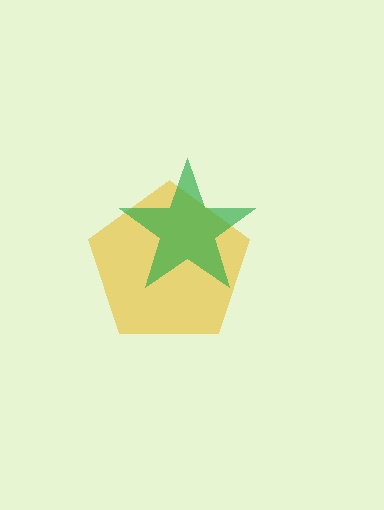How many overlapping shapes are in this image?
There are 2 overlapping shapes in the image.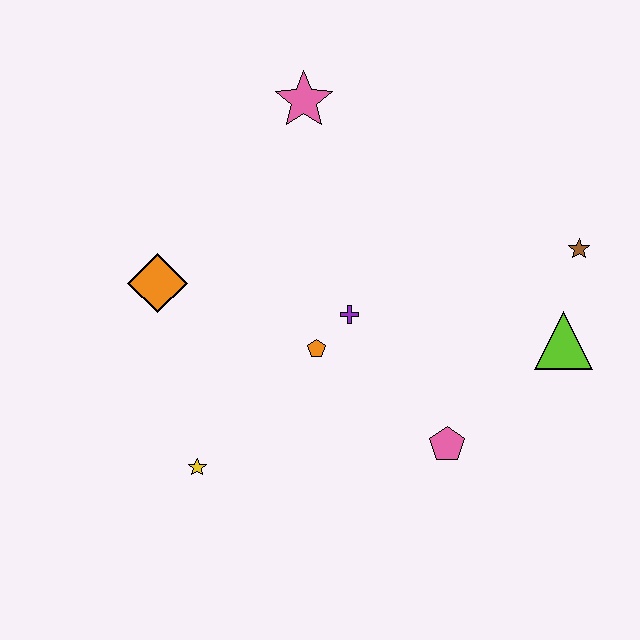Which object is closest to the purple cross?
The orange pentagon is closest to the purple cross.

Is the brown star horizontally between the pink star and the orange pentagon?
No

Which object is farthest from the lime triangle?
The orange diamond is farthest from the lime triangle.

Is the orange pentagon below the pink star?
Yes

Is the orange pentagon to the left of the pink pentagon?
Yes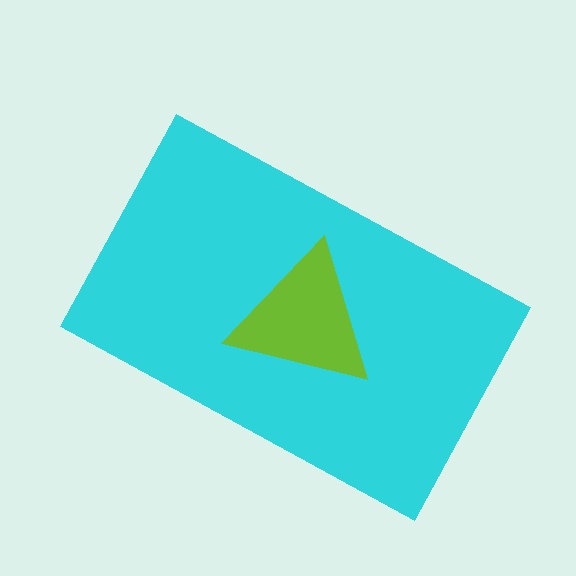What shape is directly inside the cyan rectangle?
The lime triangle.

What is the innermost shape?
The lime triangle.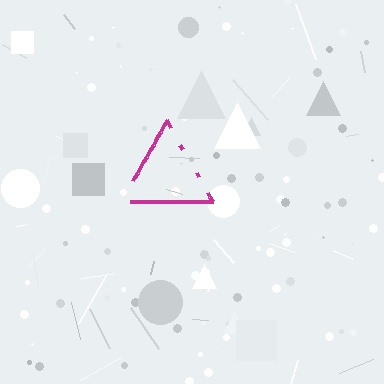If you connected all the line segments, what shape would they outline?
They would outline a triangle.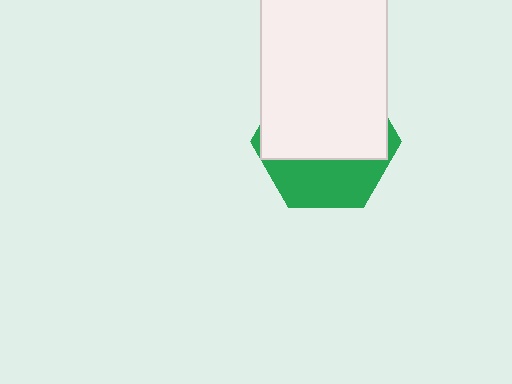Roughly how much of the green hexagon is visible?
A small part of it is visible (roughly 36%).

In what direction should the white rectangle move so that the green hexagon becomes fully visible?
The white rectangle should move up. That is the shortest direction to clear the overlap and leave the green hexagon fully visible.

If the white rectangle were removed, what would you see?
You would see the complete green hexagon.